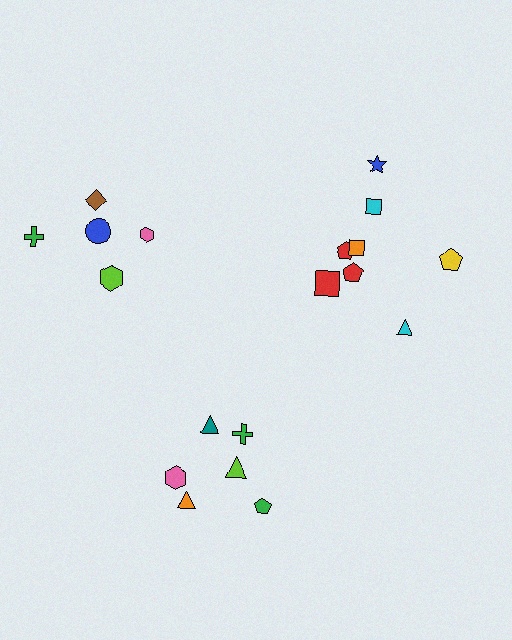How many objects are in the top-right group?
There are 8 objects.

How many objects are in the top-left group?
There are 5 objects.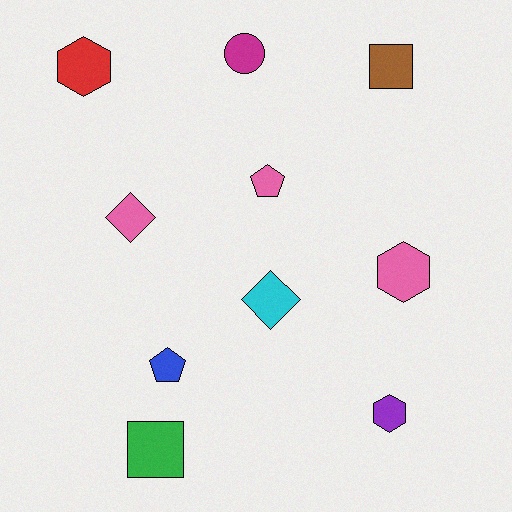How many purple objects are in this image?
There is 1 purple object.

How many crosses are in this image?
There are no crosses.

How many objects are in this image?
There are 10 objects.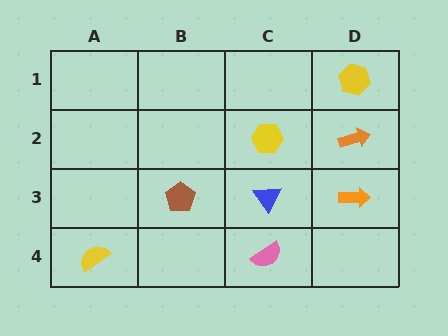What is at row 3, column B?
A brown pentagon.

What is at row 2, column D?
An orange arrow.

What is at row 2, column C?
A yellow hexagon.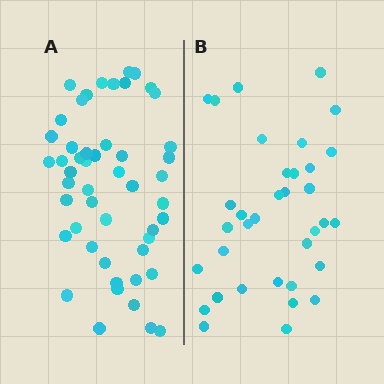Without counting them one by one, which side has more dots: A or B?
Region A (the left region) has more dots.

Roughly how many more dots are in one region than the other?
Region A has approximately 15 more dots than region B.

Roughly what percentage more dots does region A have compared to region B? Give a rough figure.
About 45% more.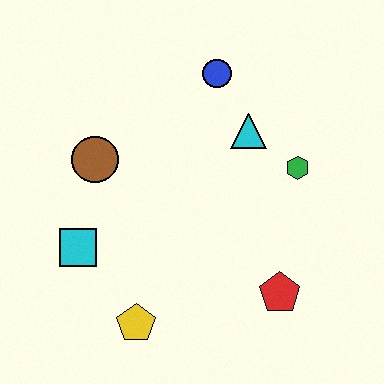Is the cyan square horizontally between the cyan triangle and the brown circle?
No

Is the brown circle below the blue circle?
Yes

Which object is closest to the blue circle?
The cyan triangle is closest to the blue circle.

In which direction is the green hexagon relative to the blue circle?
The green hexagon is below the blue circle.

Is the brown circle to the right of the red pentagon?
No